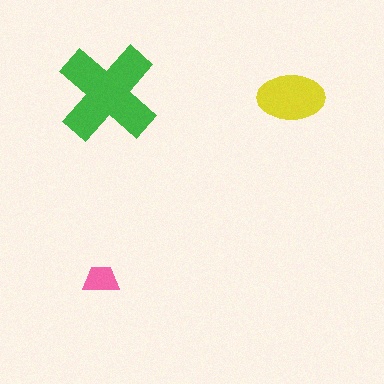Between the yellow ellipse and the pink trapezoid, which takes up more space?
The yellow ellipse.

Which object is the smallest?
The pink trapezoid.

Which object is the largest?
The green cross.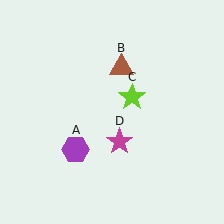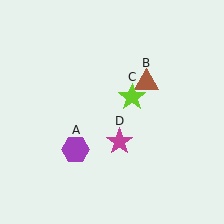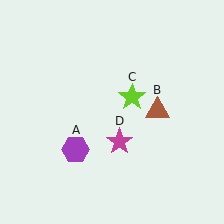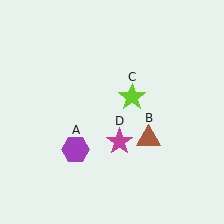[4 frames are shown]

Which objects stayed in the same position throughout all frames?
Purple hexagon (object A) and lime star (object C) and magenta star (object D) remained stationary.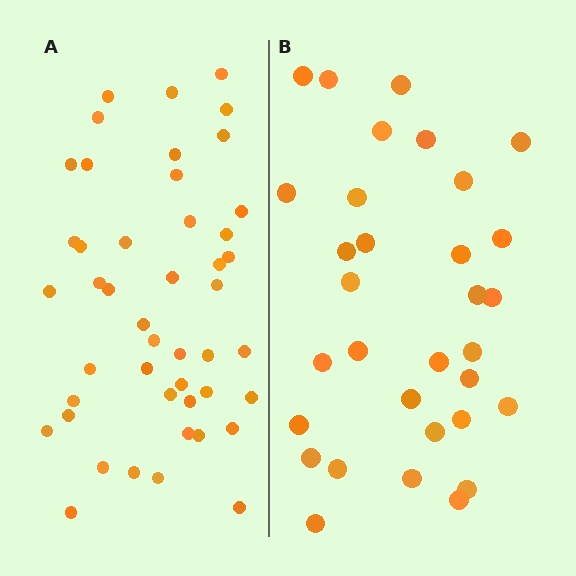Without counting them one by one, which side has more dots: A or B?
Region A (the left region) has more dots.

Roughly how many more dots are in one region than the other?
Region A has approximately 15 more dots than region B.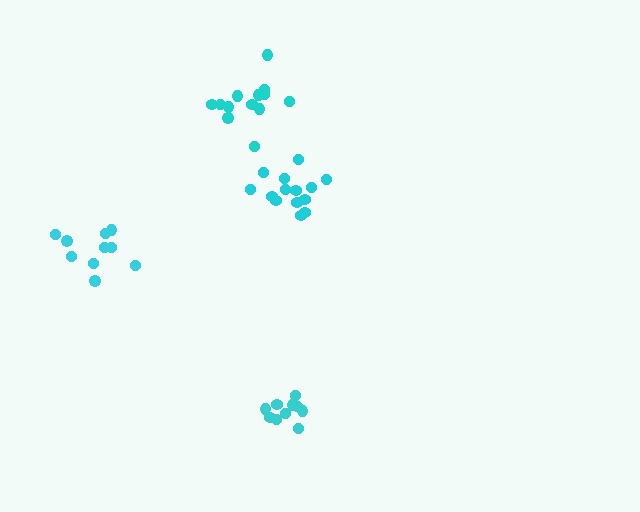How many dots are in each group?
Group 1: 10 dots, Group 2: 14 dots, Group 3: 10 dots, Group 4: 13 dots (47 total).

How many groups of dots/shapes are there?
There are 4 groups.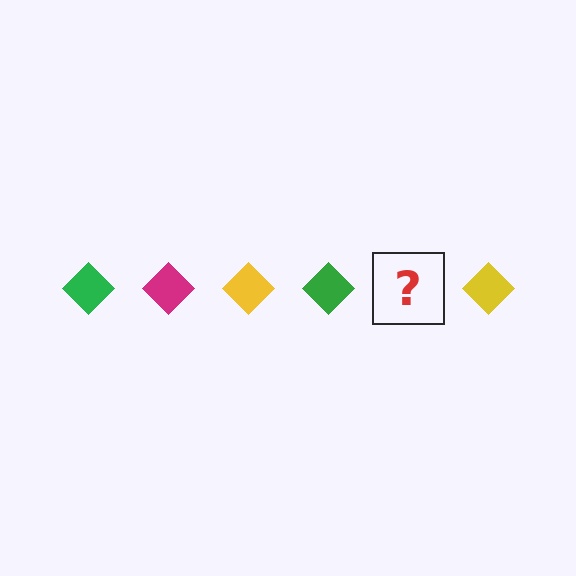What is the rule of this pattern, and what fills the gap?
The rule is that the pattern cycles through green, magenta, yellow diamonds. The gap should be filled with a magenta diamond.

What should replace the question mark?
The question mark should be replaced with a magenta diamond.